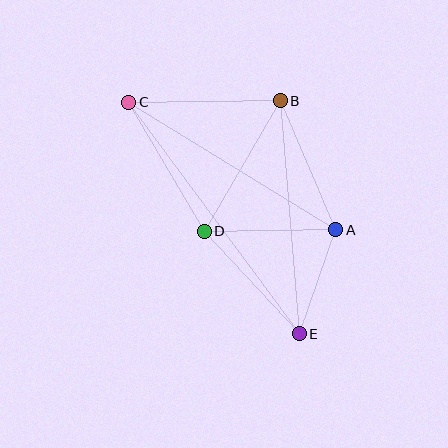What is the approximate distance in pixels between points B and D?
The distance between B and D is approximately 151 pixels.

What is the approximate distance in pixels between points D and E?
The distance between D and E is approximately 140 pixels.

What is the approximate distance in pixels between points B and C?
The distance between B and C is approximately 151 pixels.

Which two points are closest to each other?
Points A and E are closest to each other.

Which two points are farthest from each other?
Points C and E are farthest from each other.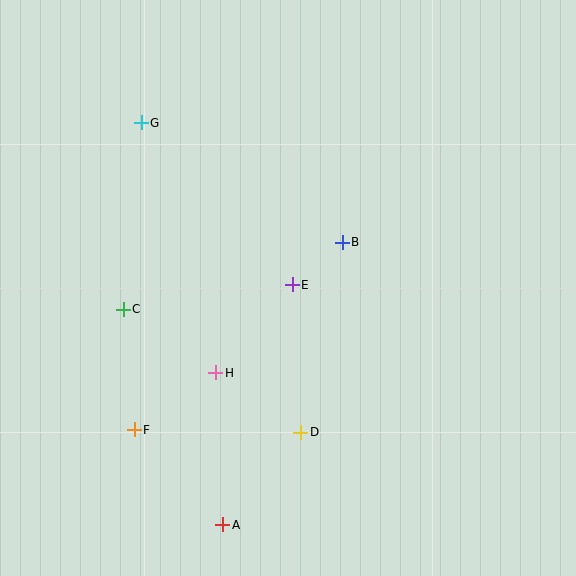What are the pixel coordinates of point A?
Point A is at (223, 525).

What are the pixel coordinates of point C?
Point C is at (123, 309).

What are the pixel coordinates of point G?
Point G is at (141, 123).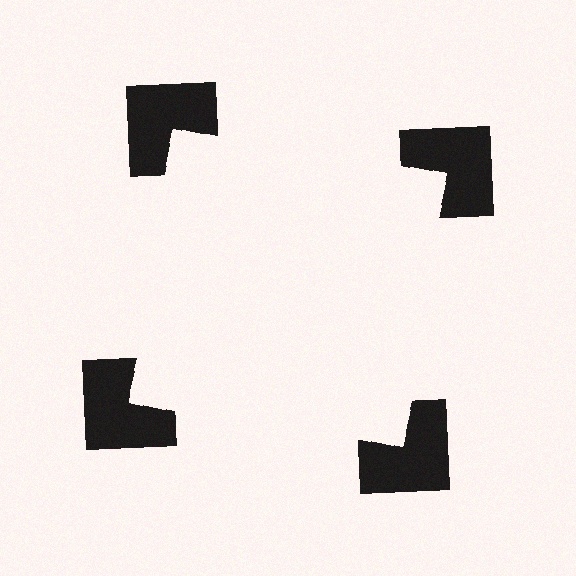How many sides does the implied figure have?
4 sides.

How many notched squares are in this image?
There are 4 — one at each vertex of the illusory square.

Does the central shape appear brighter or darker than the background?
It typically appears slightly brighter than the background, even though no actual brightness change is drawn.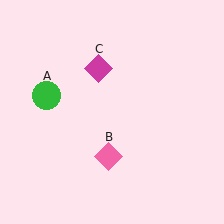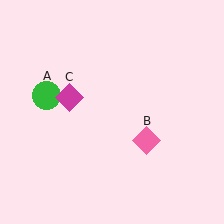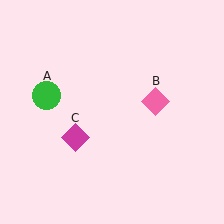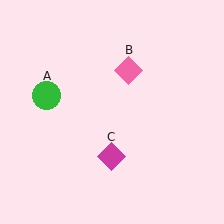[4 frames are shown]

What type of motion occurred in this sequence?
The pink diamond (object B), magenta diamond (object C) rotated counterclockwise around the center of the scene.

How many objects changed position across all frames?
2 objects changed position: pink diamond (object B), magenta diamond (object C).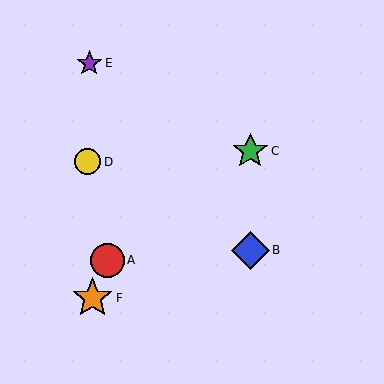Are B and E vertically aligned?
No, B is at x≈250 and E is at x≈89.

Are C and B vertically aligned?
Yes, both are at x≈250.